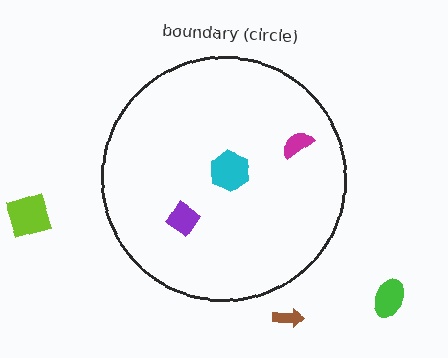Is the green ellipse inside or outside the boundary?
Outside.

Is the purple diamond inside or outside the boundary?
Inside.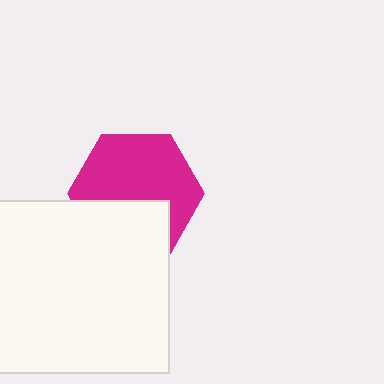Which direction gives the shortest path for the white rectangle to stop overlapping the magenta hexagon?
Moving down gives the shortest separation.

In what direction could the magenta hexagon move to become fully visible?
The magenta hexagon could move up. That would shift it out from behind the white rectangle entirely.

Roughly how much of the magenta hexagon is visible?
About half of it is visible (roughly 64%).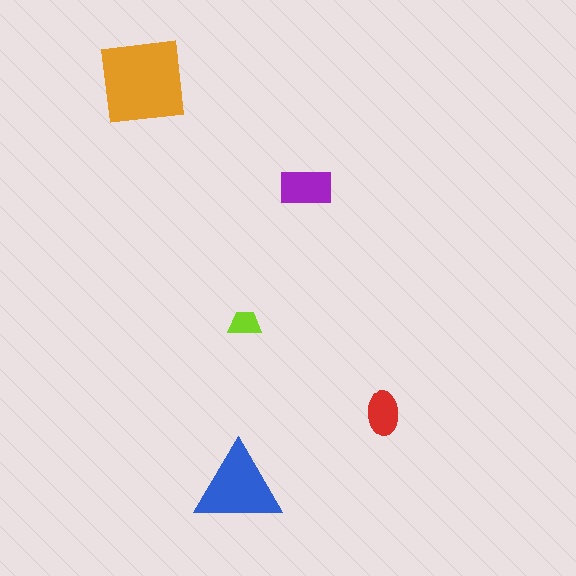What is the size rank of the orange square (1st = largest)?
1st.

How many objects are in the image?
There are 5 objects in the image.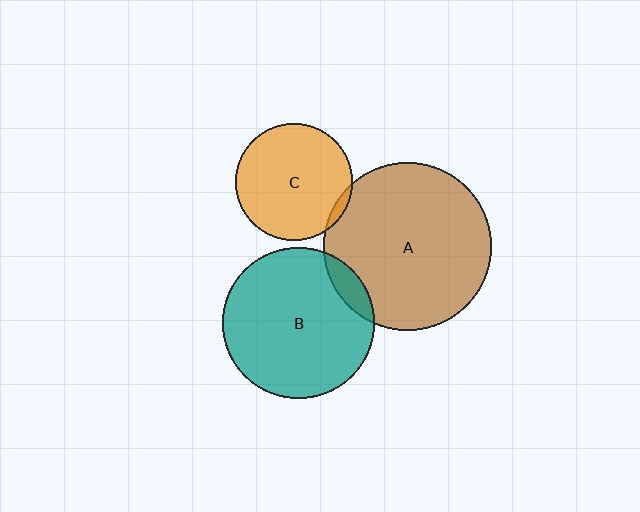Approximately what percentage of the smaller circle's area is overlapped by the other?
Approximately 5%.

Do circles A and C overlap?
Yes.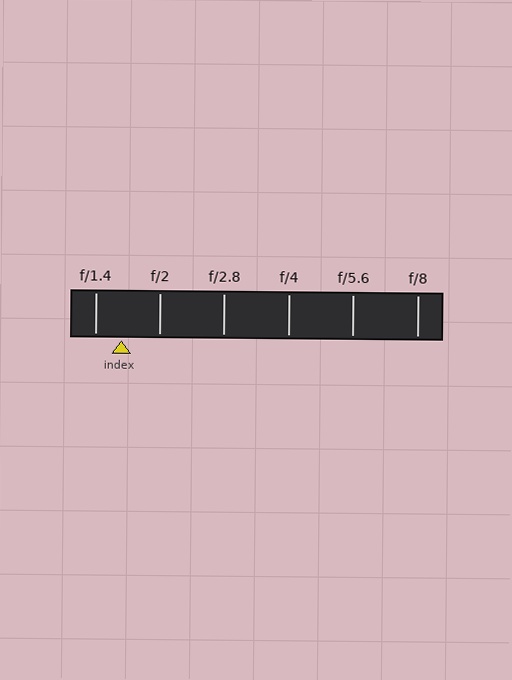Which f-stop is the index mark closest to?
The index mark is closest to f/1.4.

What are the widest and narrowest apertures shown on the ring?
The widest aperture shown is f/1.4 and the narrowest is f/8.